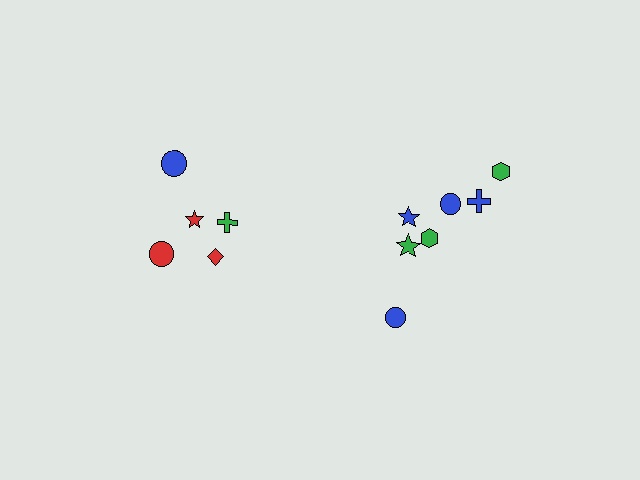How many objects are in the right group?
There are 7 objects.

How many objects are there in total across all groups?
There are 12 objects.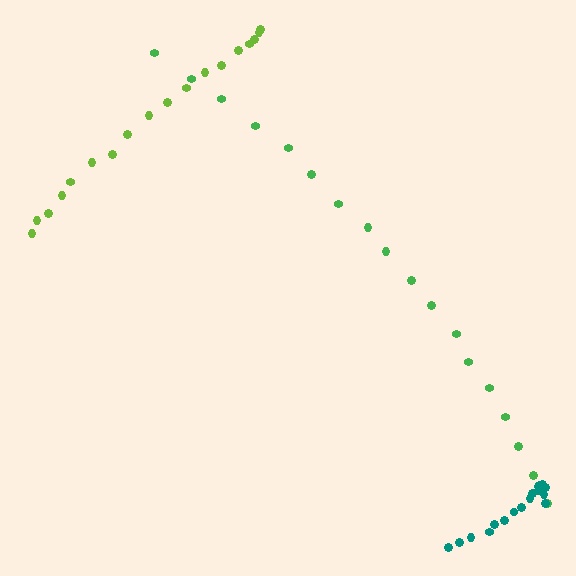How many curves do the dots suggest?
There are 3 distinct paths.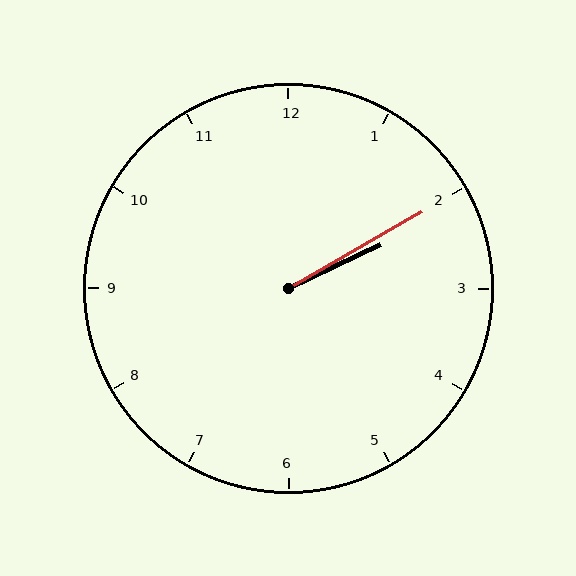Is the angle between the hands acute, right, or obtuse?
It is acute.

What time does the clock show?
2:10.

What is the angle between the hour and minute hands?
Approximately 5 degrees.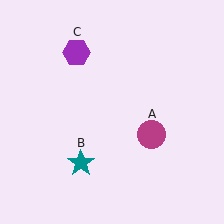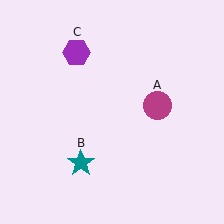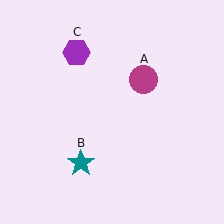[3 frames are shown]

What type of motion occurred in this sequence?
The magenta circle (object A) rotated counterclockwise around the center of the scene.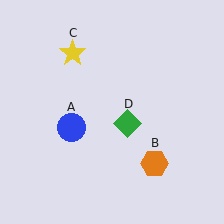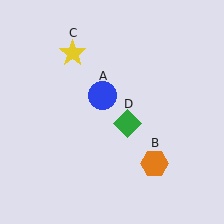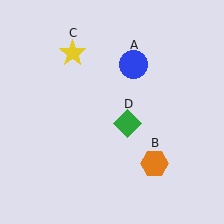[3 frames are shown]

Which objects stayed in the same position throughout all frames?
Orange hexagon (object B) and yellow star (object C) and green diamond (object D) remained stationary.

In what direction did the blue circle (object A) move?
The blue circle (object A) moved up and to the right.